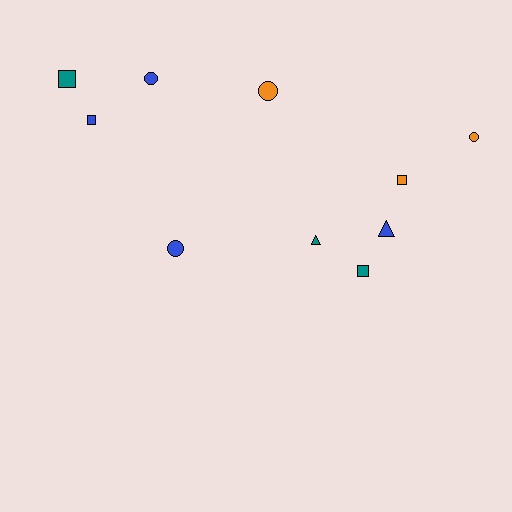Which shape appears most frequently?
Square, with 4 objects.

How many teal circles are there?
There are no teal circles.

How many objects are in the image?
There are 10 objects.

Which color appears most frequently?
Blue, with 4 objects.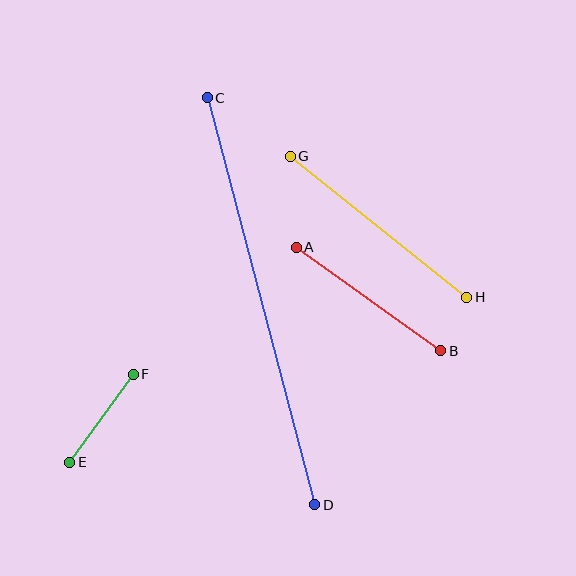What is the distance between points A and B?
The distance is approximately 177 pixels.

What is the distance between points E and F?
The distance is approximately 108 pixels.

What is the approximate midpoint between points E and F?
The midpoint is at approximately (102, 418) pixels.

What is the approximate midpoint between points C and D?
The midpoint is at approximately (261, 301) pixels.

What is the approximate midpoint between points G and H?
The midpoint is at approximately (378, 227) pixels.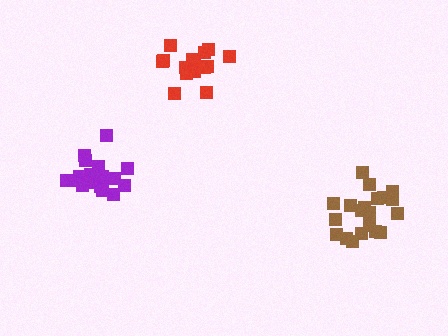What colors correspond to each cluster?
The clusters are colored: brown, red, purple.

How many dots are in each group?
Group 1: 20 dots, Group 2: 15 dots, Group 3: 20 dots (55 total).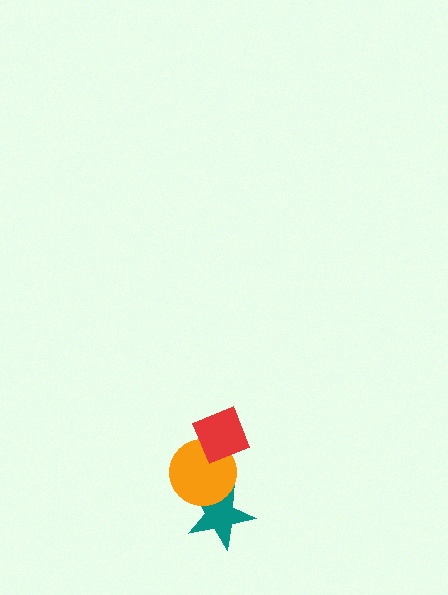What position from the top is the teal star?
The teal star is 3rd from the top.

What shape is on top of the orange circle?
The red diamond is on top of the orange circle.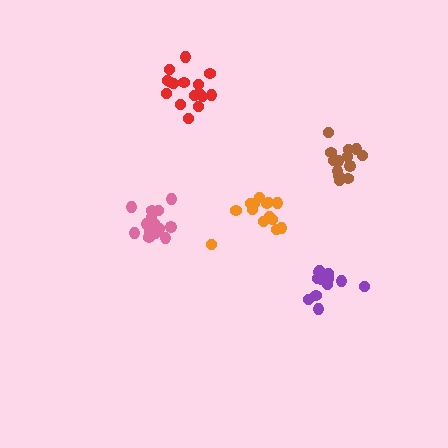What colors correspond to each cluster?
The clusters are colored: brown, orange, pink, purple, red.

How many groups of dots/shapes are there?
There are 5 groups.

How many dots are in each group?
Group 1: 13 dots, Group 2: 14 dots, Group 3: 14 dots, Group 4: 14 dots, Group 5: 16 dots (71 total).